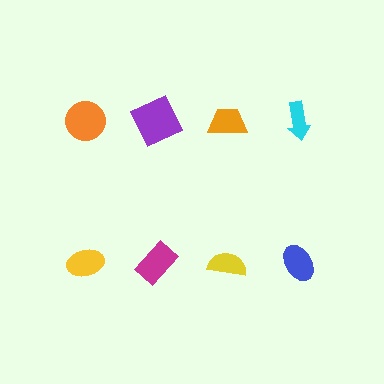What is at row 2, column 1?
A yellow ellipse.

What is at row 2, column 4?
A blue ellipse.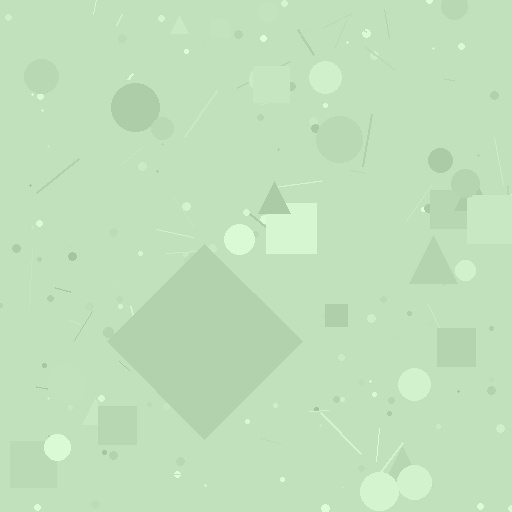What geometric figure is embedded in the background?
A diamond is embedded in the background.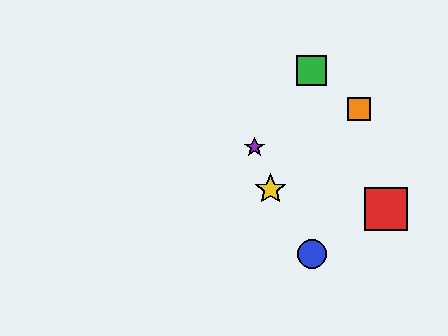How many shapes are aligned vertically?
2 shapes (the blue circle, the green square) are aligned vertically.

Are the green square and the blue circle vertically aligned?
Yes, both are at x≈312.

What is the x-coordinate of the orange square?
The orange square is at x≈359.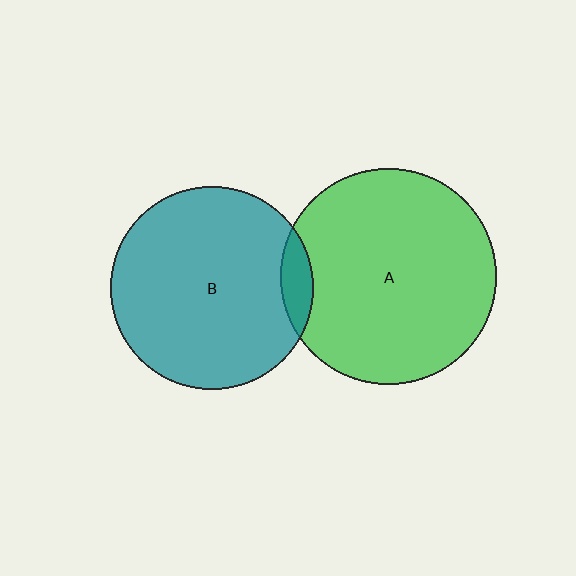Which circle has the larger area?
Circle A (green).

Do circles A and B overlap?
Yes.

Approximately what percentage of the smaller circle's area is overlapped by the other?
Approximately 10%.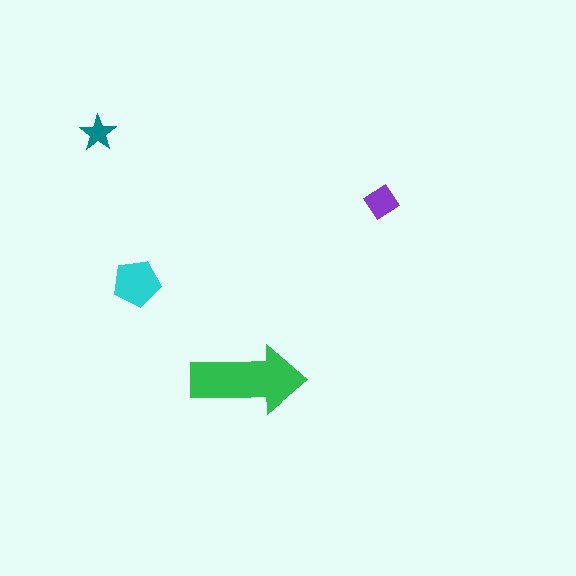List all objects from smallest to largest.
The teal star, the purple diamond, the cyan pentagon, the green arrow.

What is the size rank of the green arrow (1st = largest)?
1st.